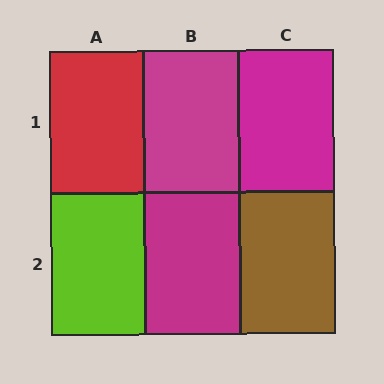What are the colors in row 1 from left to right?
Red, magenta, magenta.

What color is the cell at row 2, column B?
Magenta.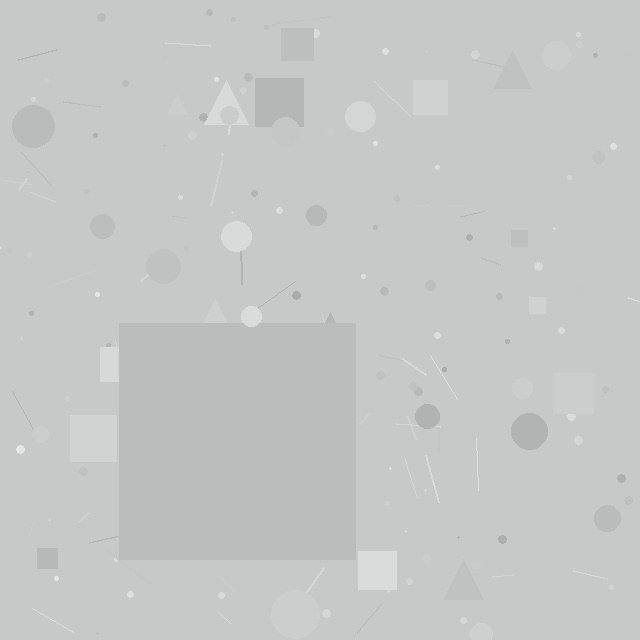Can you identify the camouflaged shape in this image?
The camouflaged shape is a square.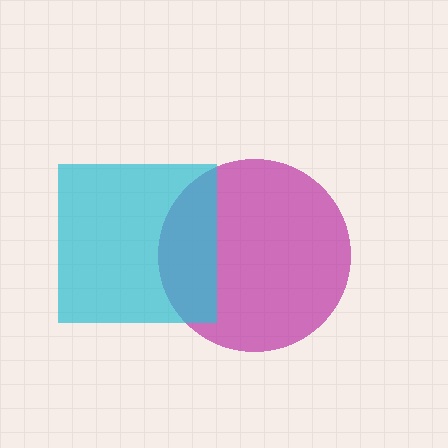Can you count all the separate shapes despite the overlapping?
Yes, there are 2 separate shapes.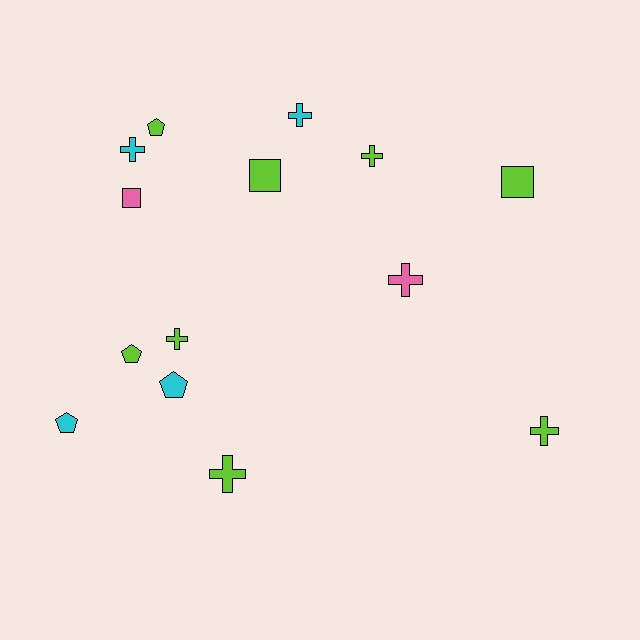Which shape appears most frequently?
Cross, with 7 objects.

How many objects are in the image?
There are 14 objects.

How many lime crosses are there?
There are 4 lime crosses.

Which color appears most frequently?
Lime, with 8 objects.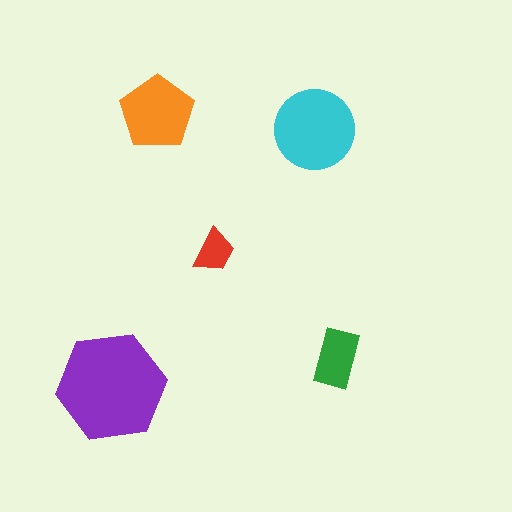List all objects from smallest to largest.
The red trapezoid, the green rectangle, the orange pentagon, the cyan circle, the purple hexagon.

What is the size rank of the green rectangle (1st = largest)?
4th.